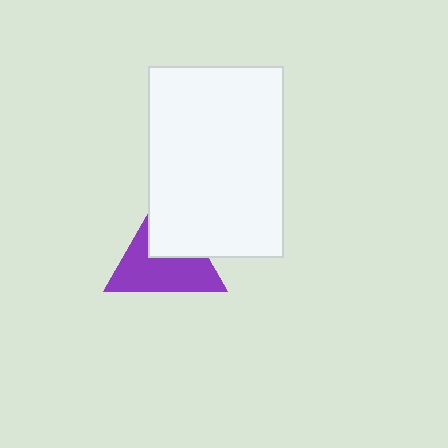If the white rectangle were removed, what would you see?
You would see the complete purple triangle.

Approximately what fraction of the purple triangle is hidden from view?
Roughly 39% of the purple triangle is hidden behind the white rectangle.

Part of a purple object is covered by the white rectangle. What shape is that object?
It is a triangle.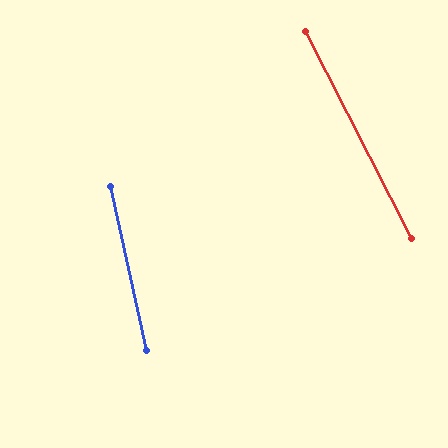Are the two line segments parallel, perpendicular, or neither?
Neither parallel nor perpendicular — they differ by about 15°.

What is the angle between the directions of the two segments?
Approximately 15 degrees.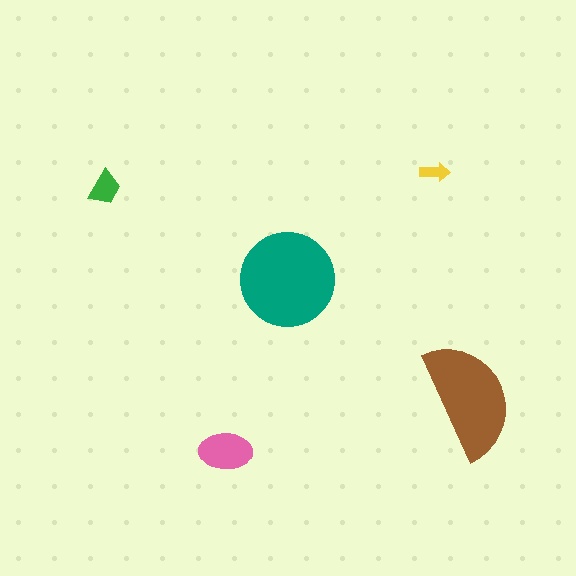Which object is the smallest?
The yellow arrow.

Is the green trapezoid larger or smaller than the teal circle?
Smaller.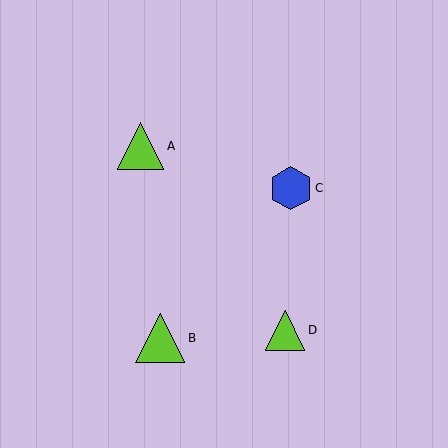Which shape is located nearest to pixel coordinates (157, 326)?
The lime triangle (labeled B) at (160, 338) is nearest to that location.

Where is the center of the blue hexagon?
The center of the blue hexagon is at (291, 188).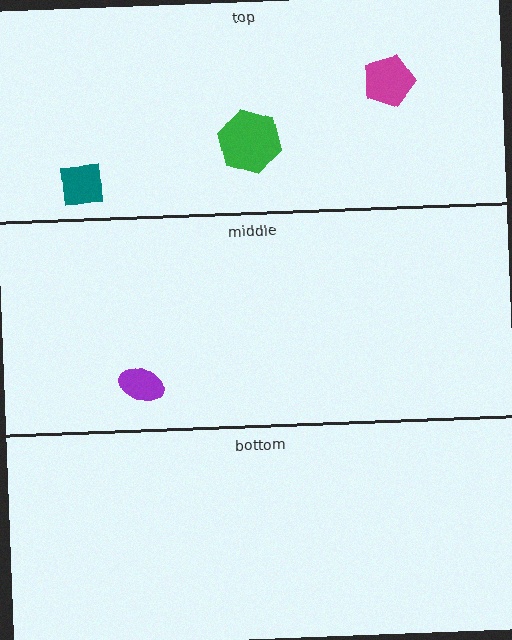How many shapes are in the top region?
3.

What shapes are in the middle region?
The purple ellipse.